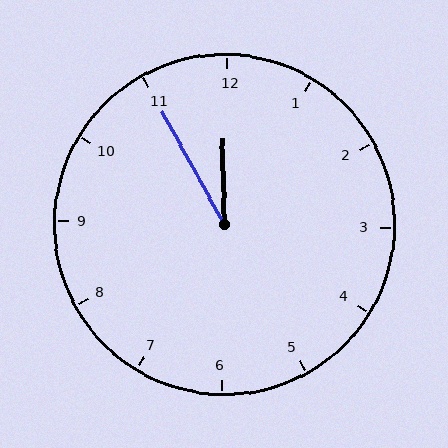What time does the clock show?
11:55.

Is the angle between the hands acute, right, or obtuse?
It is acute.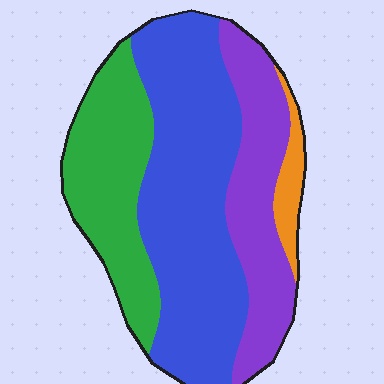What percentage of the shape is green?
Green takes up about one quarter (1/4) of the shape.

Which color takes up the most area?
Blue, at roughly 45%.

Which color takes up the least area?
Orange, at roughly 5%.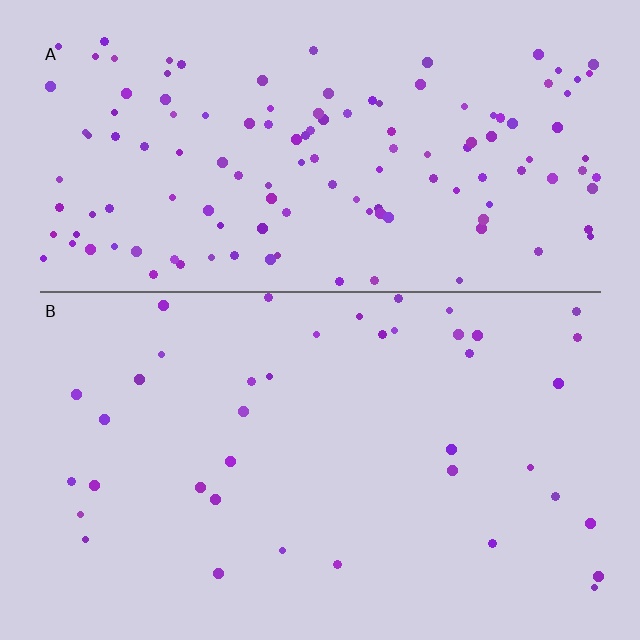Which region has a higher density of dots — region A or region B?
A (the top).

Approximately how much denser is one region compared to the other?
Approximately 3.4× — region A over region B.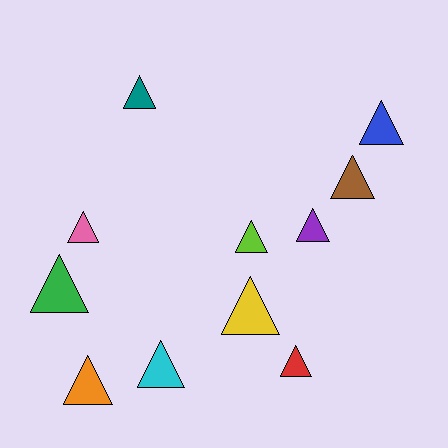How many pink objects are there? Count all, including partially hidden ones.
There is 1 pink object.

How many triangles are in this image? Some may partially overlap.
There are 11 triangles.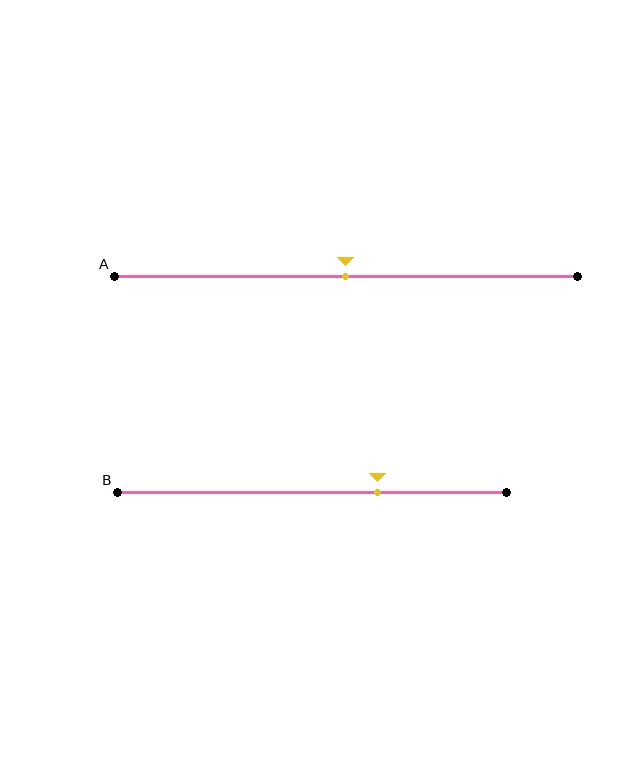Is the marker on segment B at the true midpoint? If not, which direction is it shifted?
No, the marker on segment B is shifted to the right by about 17% of the segment length.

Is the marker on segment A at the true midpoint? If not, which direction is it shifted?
Yes, the marker on segment A is at the true midpoint.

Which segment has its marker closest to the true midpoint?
Segment A has its marker closest to the true midpoint.